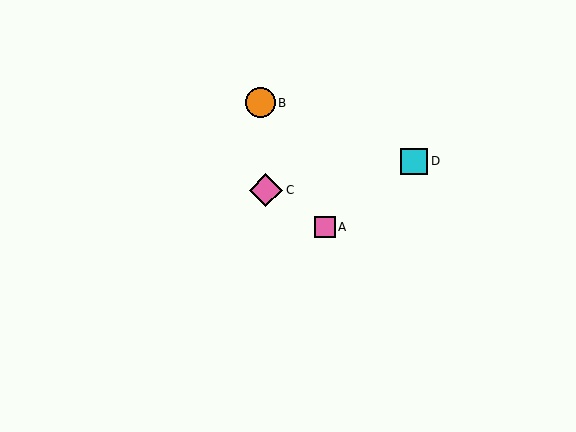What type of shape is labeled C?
Shape C is a pink diamond.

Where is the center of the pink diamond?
The center of the pink diamond is at (266, 190).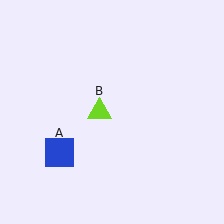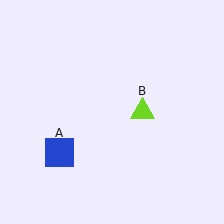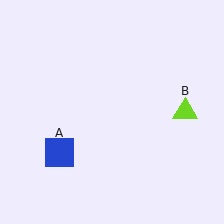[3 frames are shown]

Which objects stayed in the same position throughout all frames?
Blue square (object A) remained stationary.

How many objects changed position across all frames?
1 object changed position: lime triangle (object B).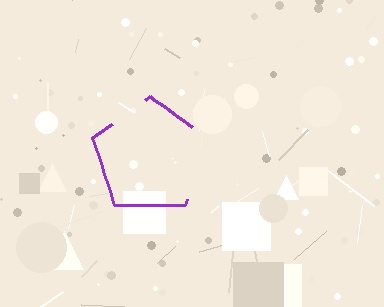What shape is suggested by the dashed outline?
The dashed outline suggests a pentagon.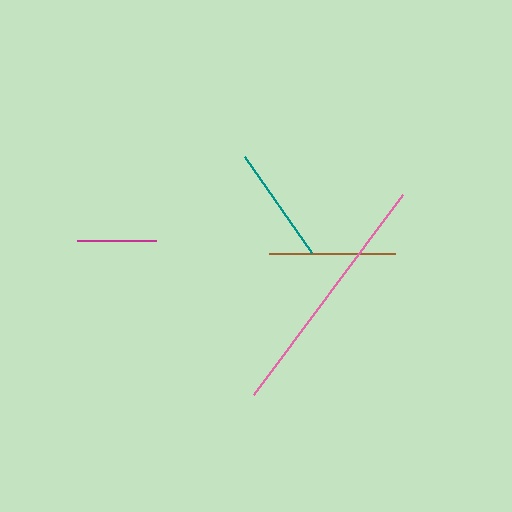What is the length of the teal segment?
The teal segment is approximately 116 pixels long.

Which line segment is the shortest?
The magenta line is the shortest at approximately 80 pixels.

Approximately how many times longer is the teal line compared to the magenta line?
The teal line is approximately 1.5 times the length of the magenta line.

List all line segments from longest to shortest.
From longest to shortest: pink, brown, teal, magenta.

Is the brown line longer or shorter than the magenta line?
The brown line is longer than the magenta line.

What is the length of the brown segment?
The brown segment is approximately 126 pixels long.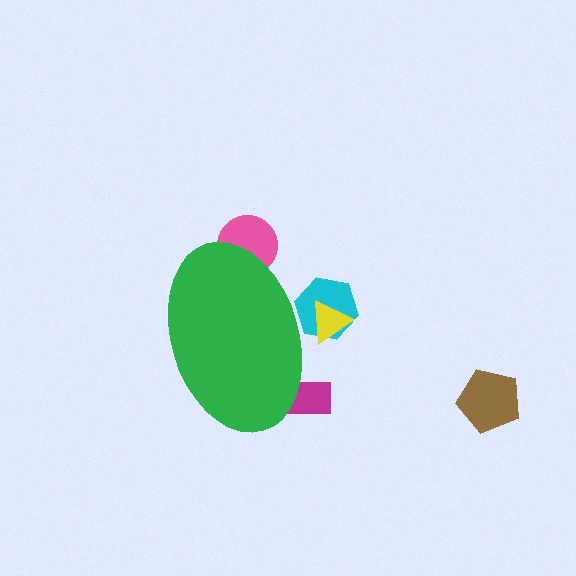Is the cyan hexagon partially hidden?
Yes, the cyan hexagon is partially hidden behind the green ellipse.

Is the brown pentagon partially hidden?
No, the brown pentagon is fully visible.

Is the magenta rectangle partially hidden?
Yes, the magenta rectangle is partially hidden behind the green ellipse.